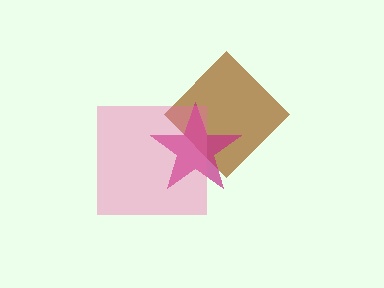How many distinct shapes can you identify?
There are 3 distinct shapes: a brown diamond, a magenta star, a pink square.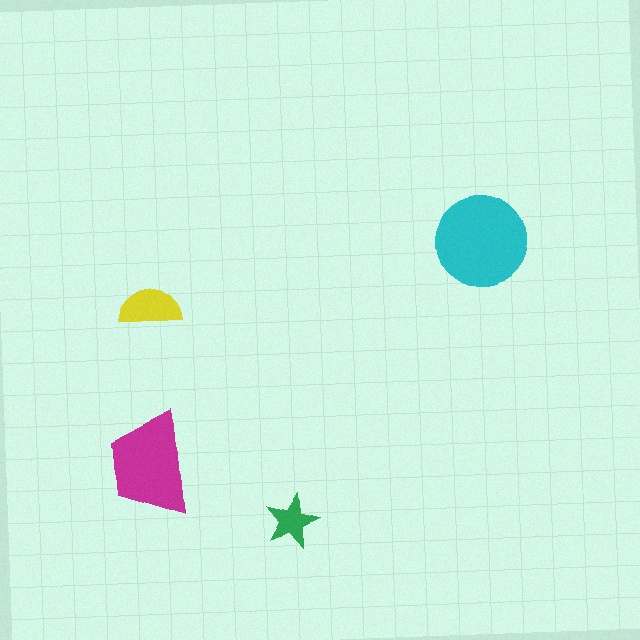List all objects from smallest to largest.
The green star, the yellow semicircle, the magenta trapezoid, the cyan circle.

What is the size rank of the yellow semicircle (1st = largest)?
3rd.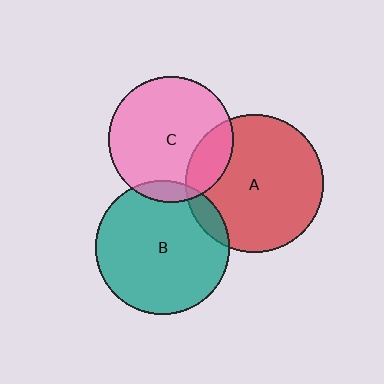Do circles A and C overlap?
Yes.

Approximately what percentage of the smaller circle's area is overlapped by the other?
Approximately 20%.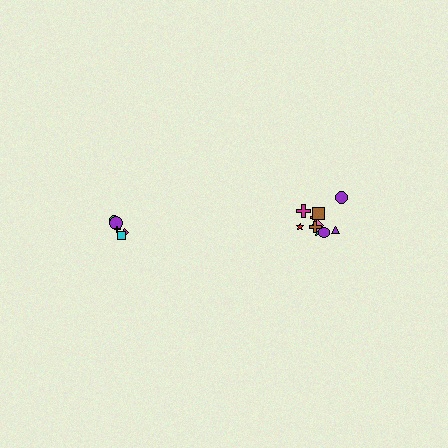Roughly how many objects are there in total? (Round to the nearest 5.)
Roughly 15 objects in total.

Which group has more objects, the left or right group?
The right group.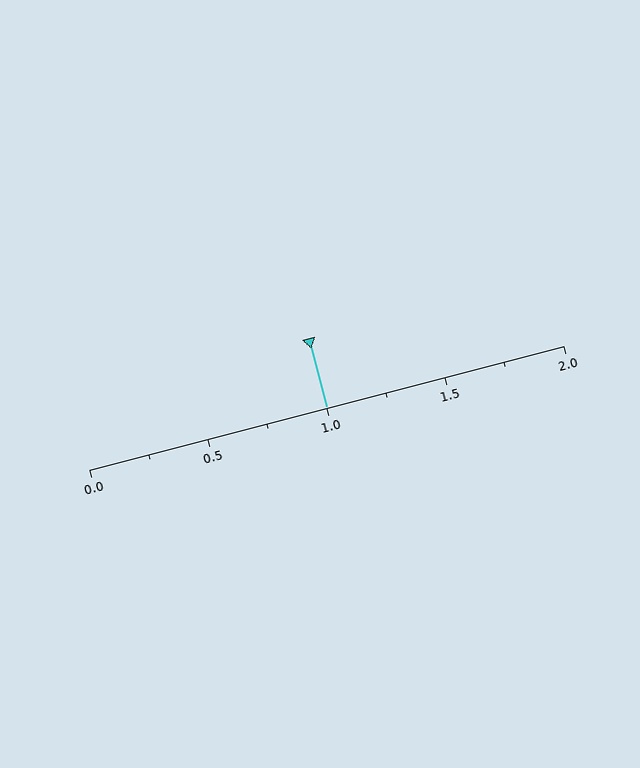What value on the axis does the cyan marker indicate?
The marker indicates approximately 1.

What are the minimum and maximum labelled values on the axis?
The axis runs from 0.0 to 2.0.